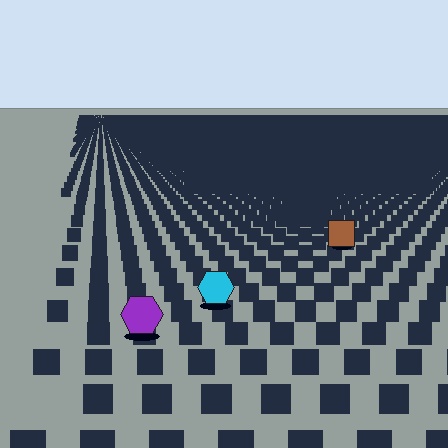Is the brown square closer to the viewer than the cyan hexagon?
No. The cyan hexagon is closer — you can tell from the texture gradient: the ground texture is coarser near it.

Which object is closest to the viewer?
The purple hexagon is closest. The texture marks near it are larger and more spread out.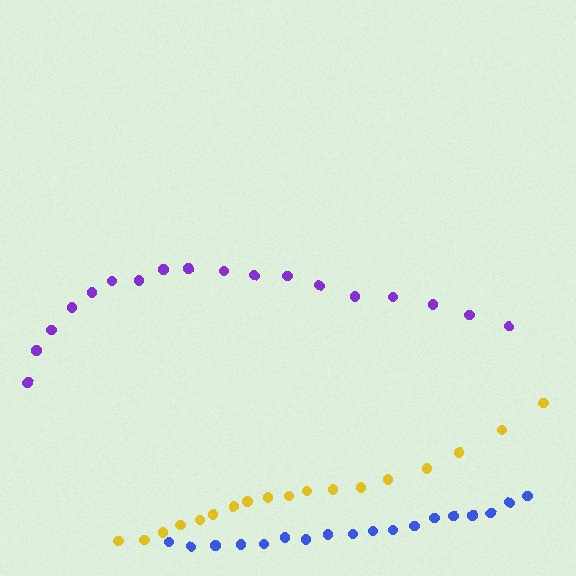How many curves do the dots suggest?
There are 3 distinct paths.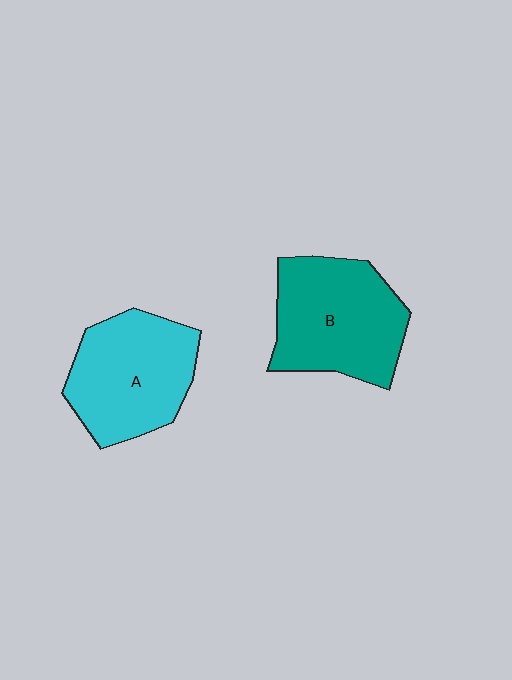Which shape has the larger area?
Shape B (teal).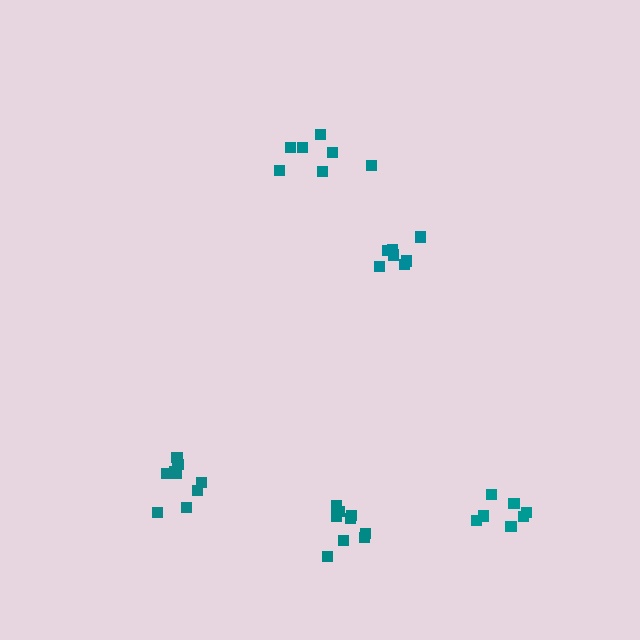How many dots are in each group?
Group 1: 7 dots, Group 2: 7 dots, Group 3: 7 dots, Group 4: 9 dots, Group 5: 9 dots (39 total).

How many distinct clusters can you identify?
There are 5 distinct clusters.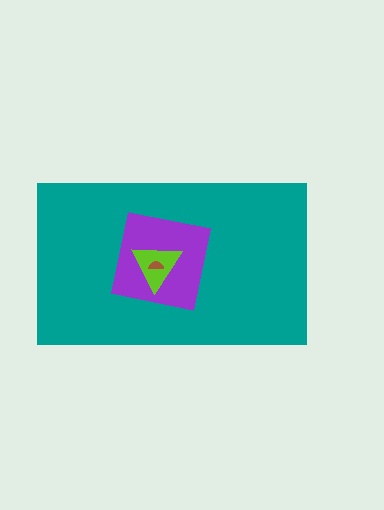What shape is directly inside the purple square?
The lime triangle.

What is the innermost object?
The brown semicircle.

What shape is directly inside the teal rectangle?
The purple square.